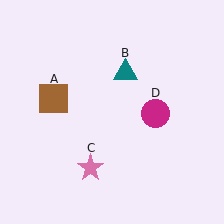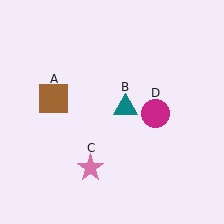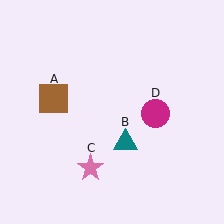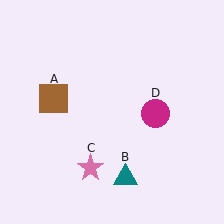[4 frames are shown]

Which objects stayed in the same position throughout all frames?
Brown square (object A) and pink star (object C) and magenta circle (object D) remained stationary.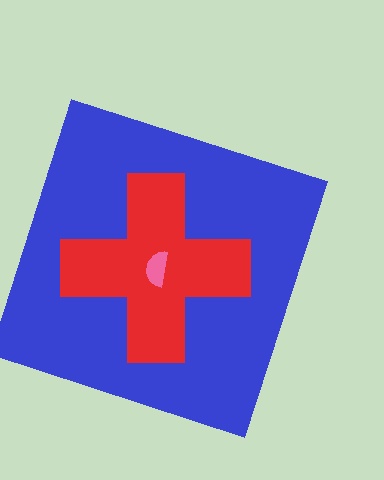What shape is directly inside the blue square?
The red cross.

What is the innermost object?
The pink semicircle.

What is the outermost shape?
The blue square.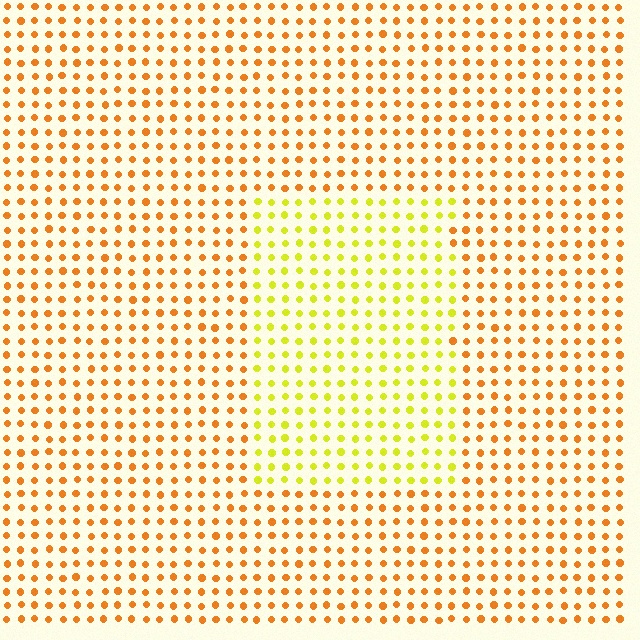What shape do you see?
I see a rectangle.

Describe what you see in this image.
The image is filled with small orange elements in a uniform arrangement. A rectangle-shaped region is visible where the elements are tinted to a slightly different hue, forming a subtle color boundary.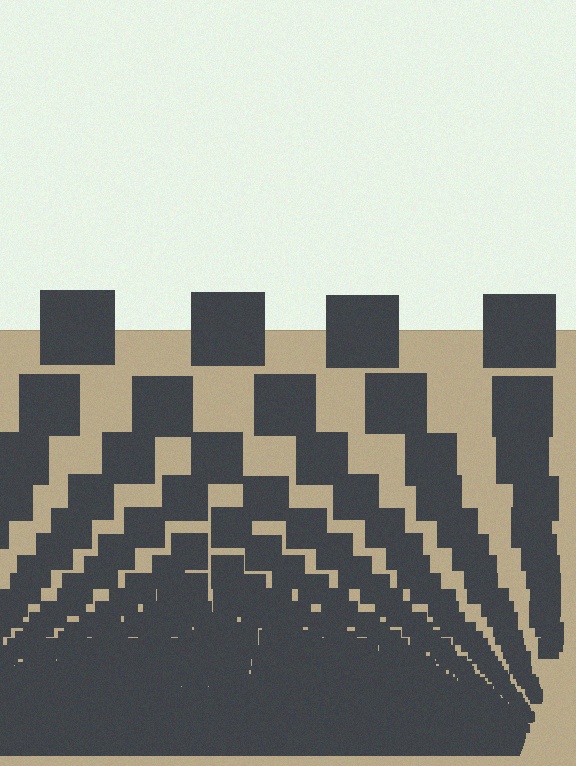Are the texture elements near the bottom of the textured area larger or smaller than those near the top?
Smaller. The gradient is inverted — elements near the bottom are smaller and denser.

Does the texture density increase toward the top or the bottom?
Density increases toward the bottom.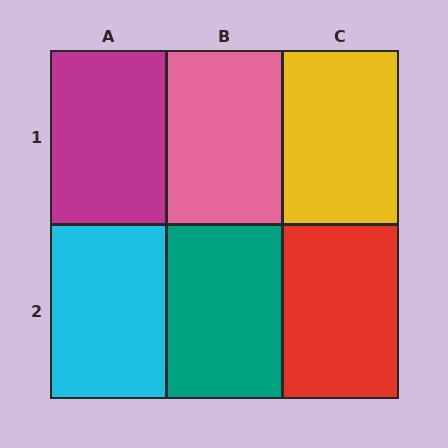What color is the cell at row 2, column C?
Red.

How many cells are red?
1 cell is red.